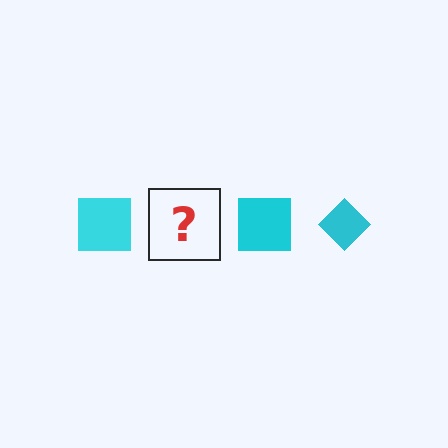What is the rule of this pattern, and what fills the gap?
The rule is that the pattern cycles through square, diamond shapes in cyan. The gap should be filled with a cyan diamond.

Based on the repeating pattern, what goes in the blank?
The blank should be a cyan diamond.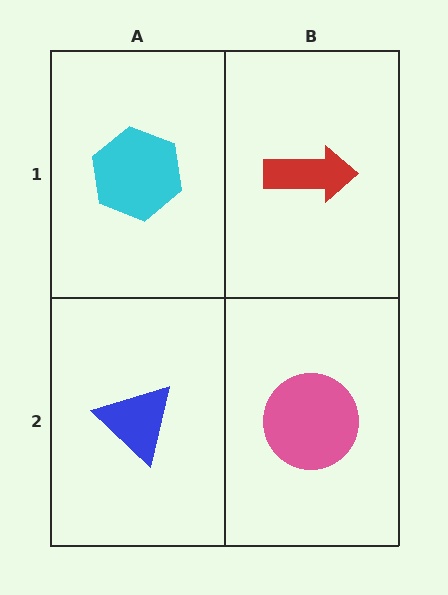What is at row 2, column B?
A pink circle.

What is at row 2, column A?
A blue triangle.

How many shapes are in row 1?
2 shapes.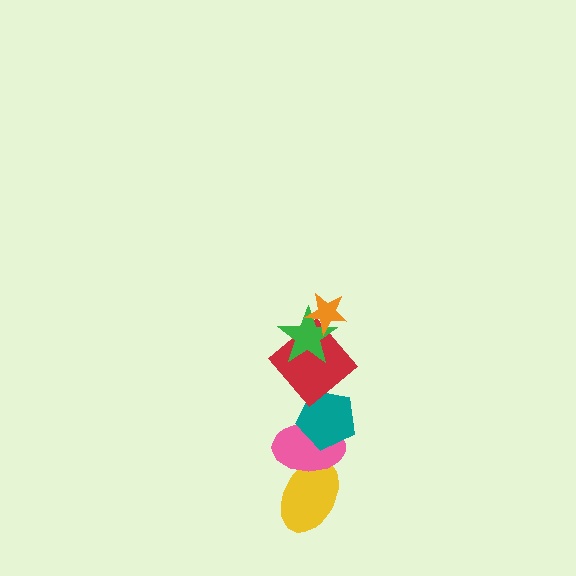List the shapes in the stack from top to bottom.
From top to bottom: the orange star, the green star, the red diamond, the teal pentagon, the pink ellipse, the yellow ellipse.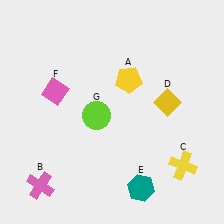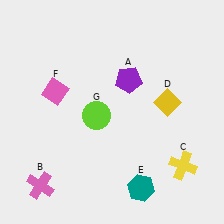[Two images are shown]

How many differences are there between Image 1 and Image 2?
There is 1 difference between the two images.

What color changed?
The pentagon (A) changed from yellow in Image 1 to purple in Image 2.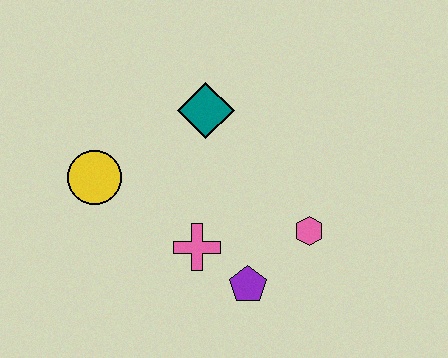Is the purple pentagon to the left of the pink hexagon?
Yes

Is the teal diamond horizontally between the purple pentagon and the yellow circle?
Yes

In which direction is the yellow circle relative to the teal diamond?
The yellow circle is to the left of the teal diamond.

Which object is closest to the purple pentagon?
The pink cross is closest to the purple pentagon.